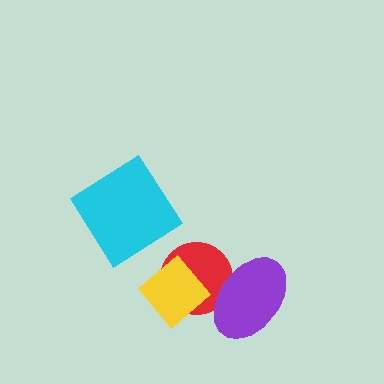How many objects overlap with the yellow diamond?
1 object overlaps with the yellow diamond.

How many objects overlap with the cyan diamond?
0 objects overlap with the cyan diamond.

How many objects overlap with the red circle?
2 objects overlap with the red circle.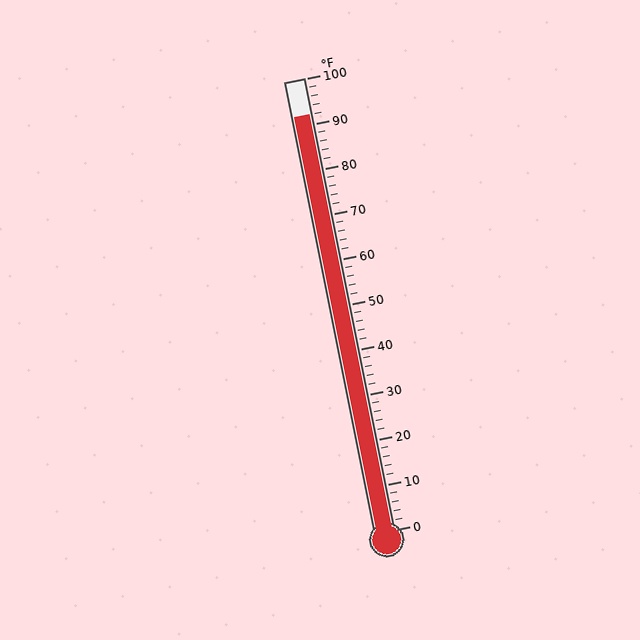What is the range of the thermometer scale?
The thermometer scale ranges from 0°F to 100°F.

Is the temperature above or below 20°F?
The temperature is above 20°F.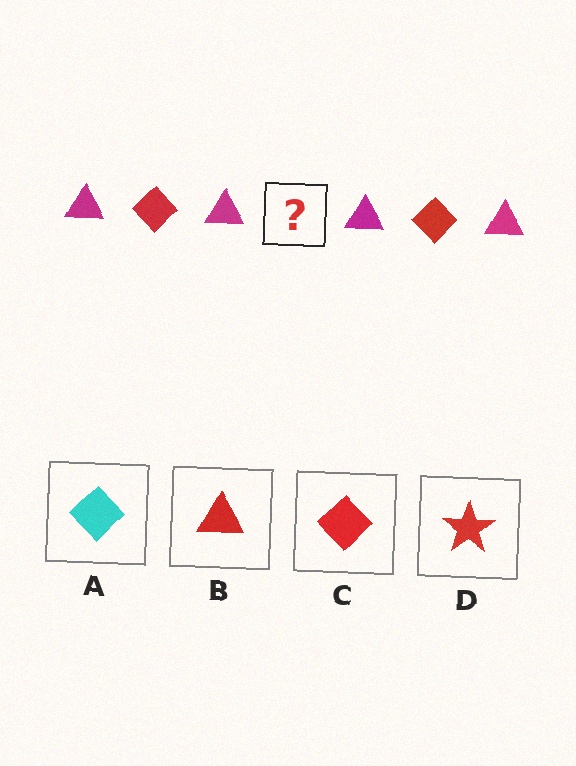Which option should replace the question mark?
Option C.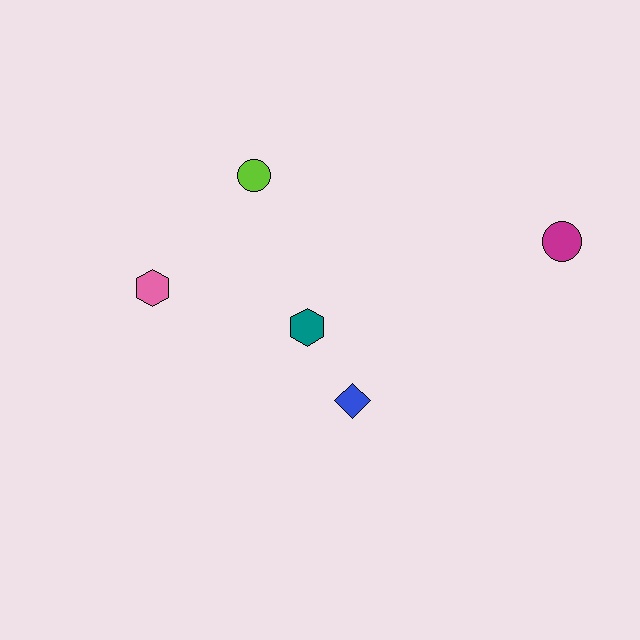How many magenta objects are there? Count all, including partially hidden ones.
There is 1 magenta object.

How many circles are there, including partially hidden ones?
There are 2 circles.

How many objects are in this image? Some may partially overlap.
There are 5 objects.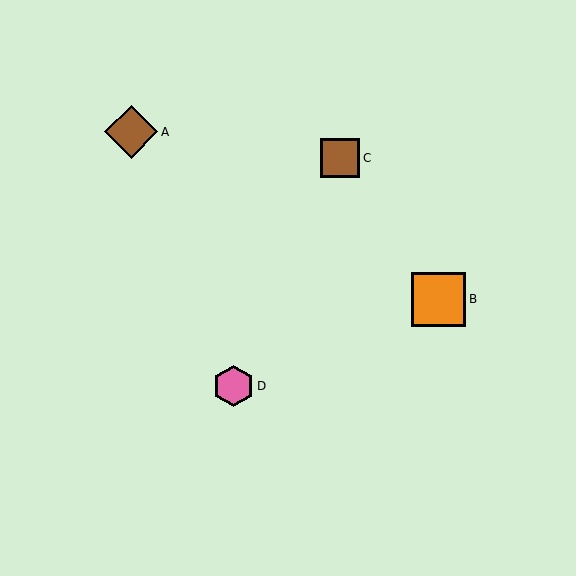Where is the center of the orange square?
The center of the orange square is at (439, 299).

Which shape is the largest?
The orange square (labeled B) is the largest.